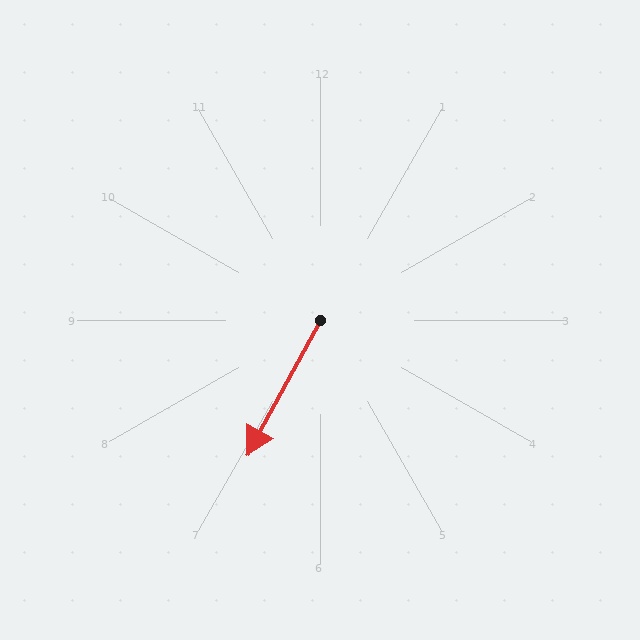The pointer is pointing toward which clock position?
Roughly 7 o'clock.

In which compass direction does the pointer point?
Southwest.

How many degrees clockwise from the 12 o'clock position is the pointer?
Approximately 208 degrees.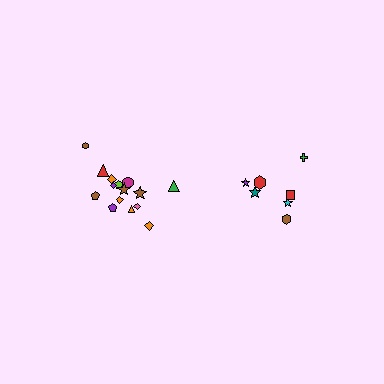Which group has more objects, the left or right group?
The left group.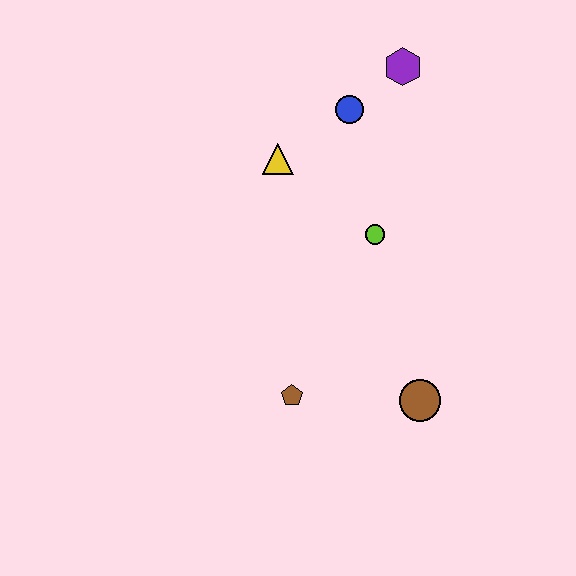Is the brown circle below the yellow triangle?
Yes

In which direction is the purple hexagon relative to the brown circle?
The purple hexagon is above the brown circle.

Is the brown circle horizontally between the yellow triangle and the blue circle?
No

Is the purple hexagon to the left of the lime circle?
No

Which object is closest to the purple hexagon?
The blue circle is closest to the purple hexagon.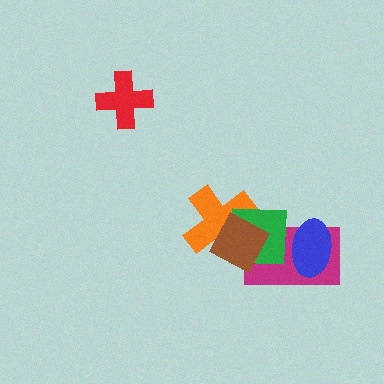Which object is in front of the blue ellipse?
The green square is in front of the blue ellipse.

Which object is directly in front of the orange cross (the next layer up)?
The green square is directly in front of the orange cross.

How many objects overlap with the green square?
4 objects overlap with the green square.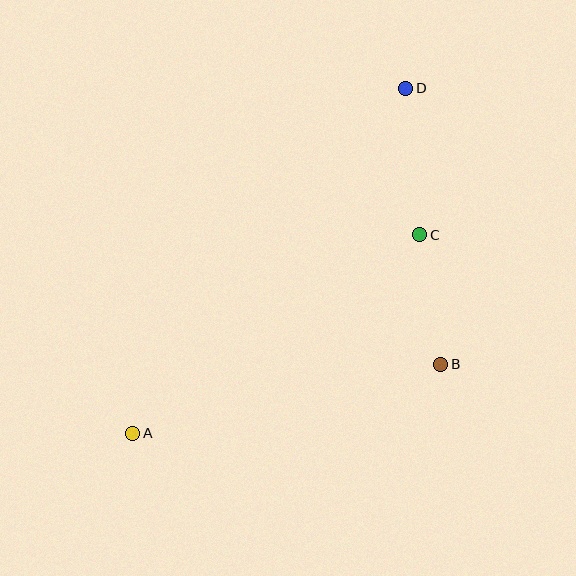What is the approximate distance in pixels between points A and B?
The distance between A and B is approximately 316 pixels.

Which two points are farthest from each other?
Points A and D are farthest from each other.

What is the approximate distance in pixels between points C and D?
The distance between C and D is approximately 147 pixels.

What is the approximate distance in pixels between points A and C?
The distance between A and C is approximately 349 pixels.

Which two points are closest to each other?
Points B and C are closest to each other.